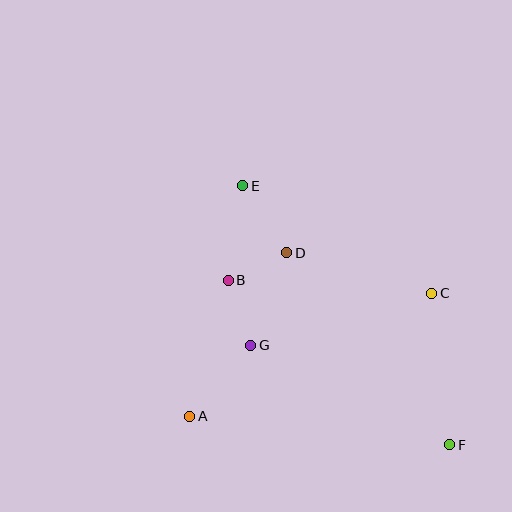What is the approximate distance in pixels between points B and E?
The distance between B and E is approximately 96 pixels.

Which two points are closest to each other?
Points B and D are closest to each other.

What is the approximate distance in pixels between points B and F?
The distance between B and F is approximately 276 pixels.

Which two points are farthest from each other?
Points E and F are farthest from each other.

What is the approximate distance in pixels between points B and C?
The distance between B and C is approximately 204 pixels.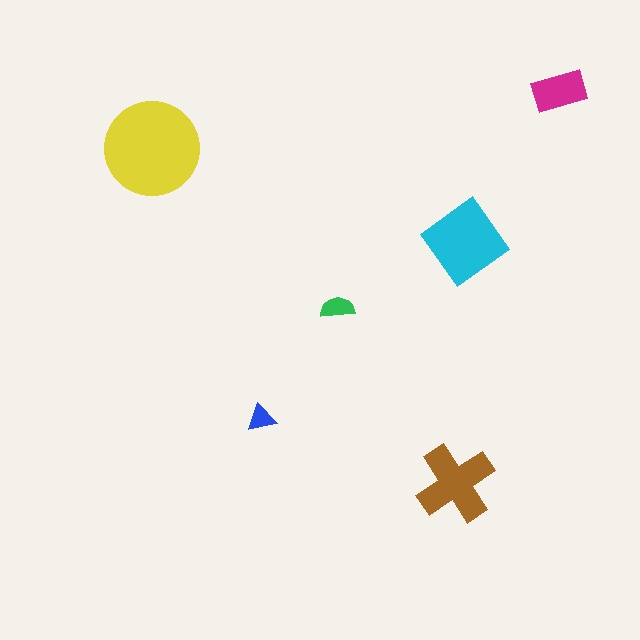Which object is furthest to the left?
The yellow circle is leftmost.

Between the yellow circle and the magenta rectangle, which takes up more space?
The yellow circle.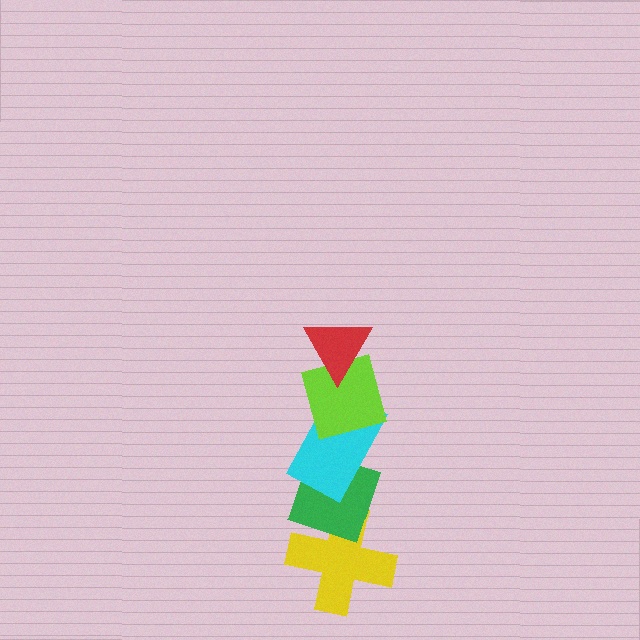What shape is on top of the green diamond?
The cyan rectangle is on top of the green diamond.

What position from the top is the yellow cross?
The yellow cross is 5th from the top.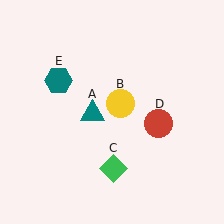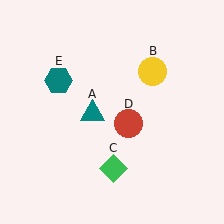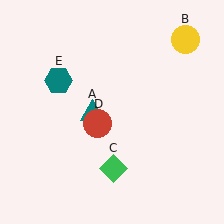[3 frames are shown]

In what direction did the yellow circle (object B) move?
The yellow circle (object B) moved up and to the right.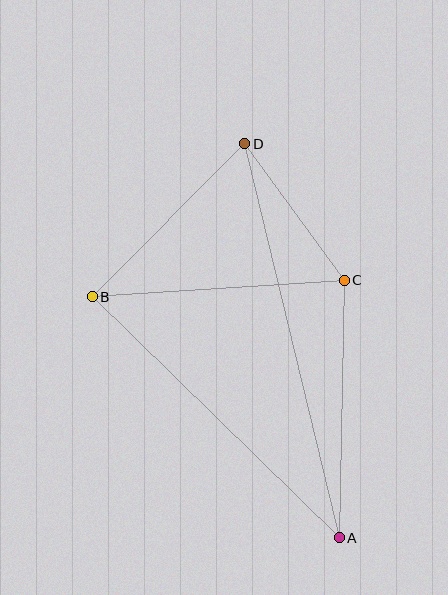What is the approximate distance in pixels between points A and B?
The distance between A and B is approximately 345 pixels.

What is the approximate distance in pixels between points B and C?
The distance between B and C is approximately 252 pixels.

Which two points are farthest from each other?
Points A and D are farthest from each other.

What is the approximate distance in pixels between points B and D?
The distance between B and D is approximately 216 pixels.